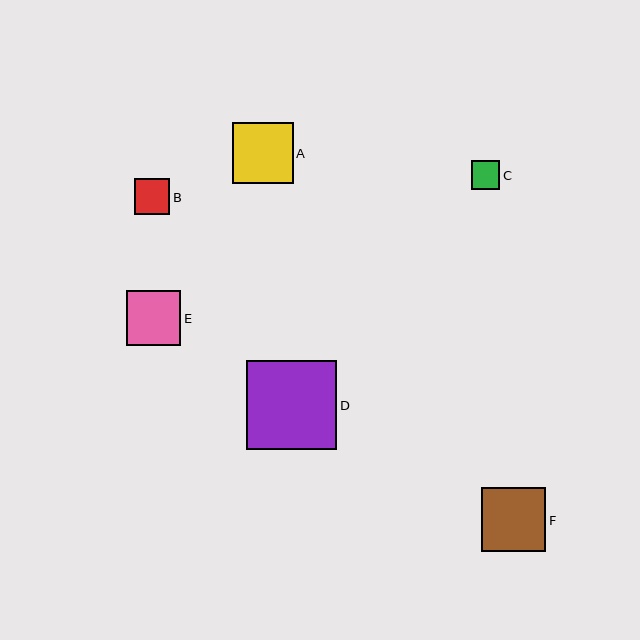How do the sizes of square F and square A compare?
Square F and square A are approximately the same size.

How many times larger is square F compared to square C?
Square F is approximately 2.3 times the size of square C.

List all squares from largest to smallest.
From largest to smallest: D, F, A, E, B, C.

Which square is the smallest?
Square C is the smallest with a size of approximately 28 pixels.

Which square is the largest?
Square D is the largest with a size of approximately 90 pixels.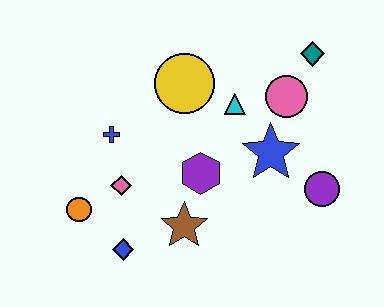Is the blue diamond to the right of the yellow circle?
No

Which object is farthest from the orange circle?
The teal diamond is farthest from the orange circle.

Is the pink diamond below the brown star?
No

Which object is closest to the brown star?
The purple hexagon is closest to the brown star.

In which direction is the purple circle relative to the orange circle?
The purple circle is to the right of the orange circle.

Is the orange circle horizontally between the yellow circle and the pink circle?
No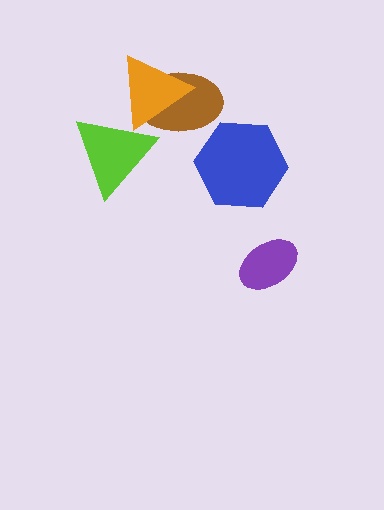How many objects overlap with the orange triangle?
2 objects overlap with the orange triangle.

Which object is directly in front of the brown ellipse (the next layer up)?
The orange triangle is directly in front of the brown ellipse.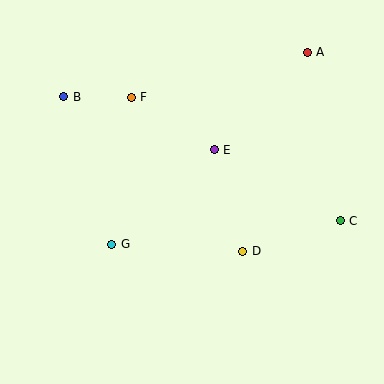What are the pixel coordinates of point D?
Point D is at (243, 251).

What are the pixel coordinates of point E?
Point E is at (214, 150).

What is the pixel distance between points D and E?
The distance between D and E is 105 pixels.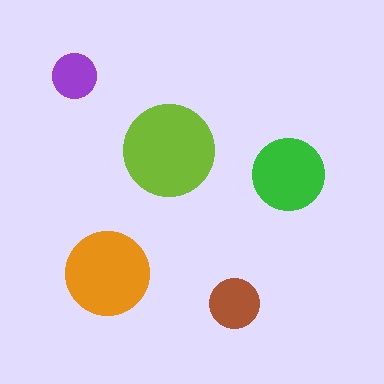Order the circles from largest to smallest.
the lime one, the orange one, the green one, the brown one, the purple one.